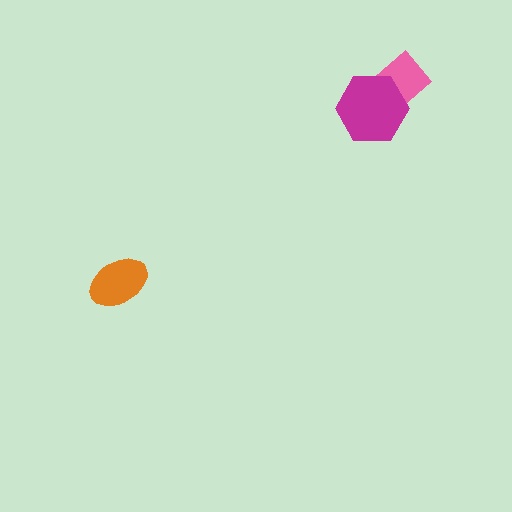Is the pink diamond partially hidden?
Yes, it is partially covered by another shape.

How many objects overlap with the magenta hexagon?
1 object overlaps with the magenta hexagon.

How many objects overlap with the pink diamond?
1 object overlaps with the pink diamond.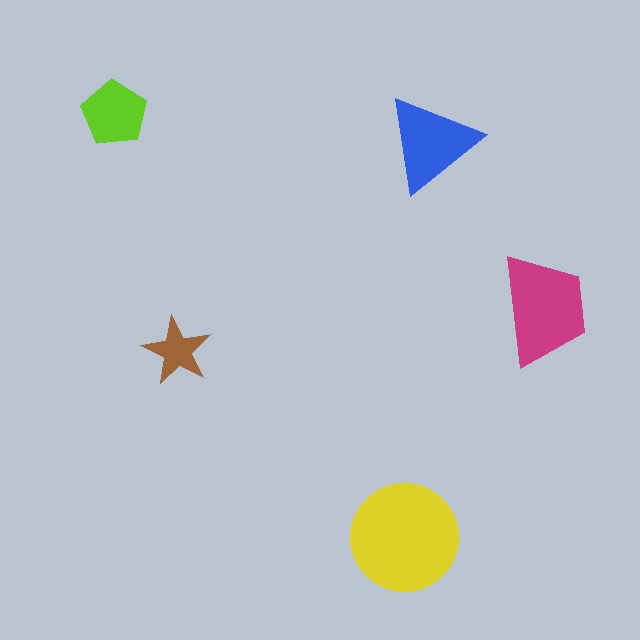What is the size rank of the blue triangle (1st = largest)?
3rd.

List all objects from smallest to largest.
The brown star, the lime pentagon, the blue triangle, the magenta trapezoid, the yellow circle.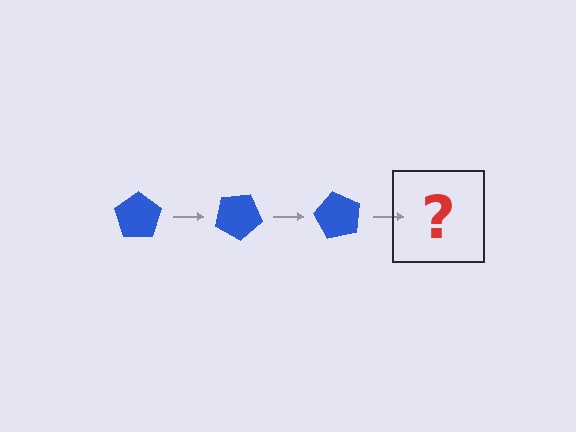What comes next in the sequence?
The next element should be a blue pentagon rotated 90 degrees.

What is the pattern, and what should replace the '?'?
The pattern is that the pentagon rotates 30 degrees each step. The '?' should be a blue pentagon rotated 90 degrees.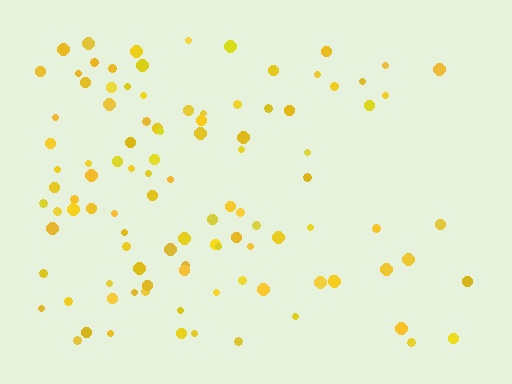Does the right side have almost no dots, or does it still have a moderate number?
Still a moderate number, just noticeably fewer than the left.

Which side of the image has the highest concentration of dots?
The left.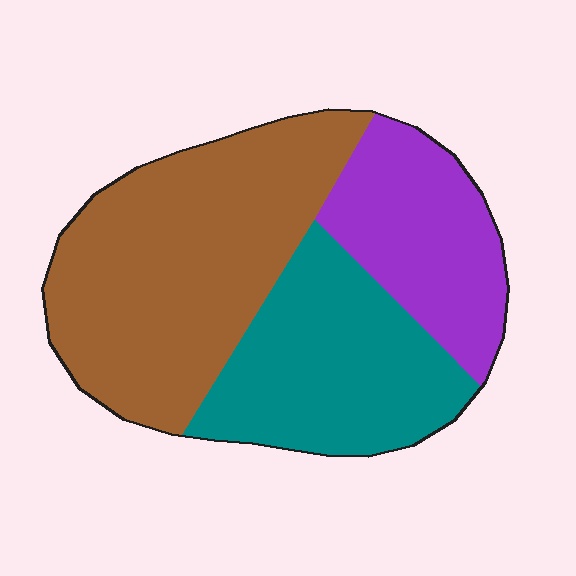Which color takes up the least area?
Purple, at roughly 25%.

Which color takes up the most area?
Brown, at roughly 45%.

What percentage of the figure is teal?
Teal takes up about one third (1/3) of the figure.